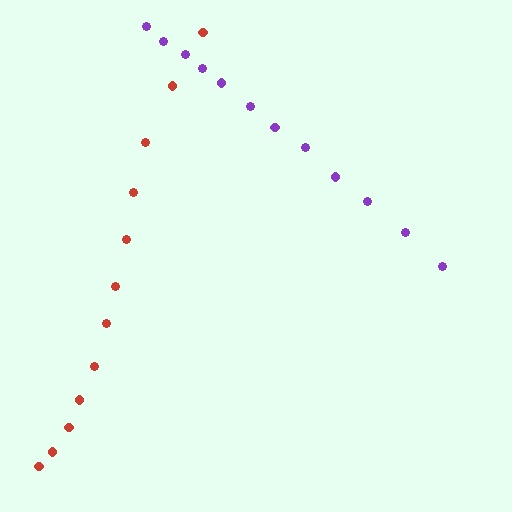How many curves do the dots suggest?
There are 2 distinct paths.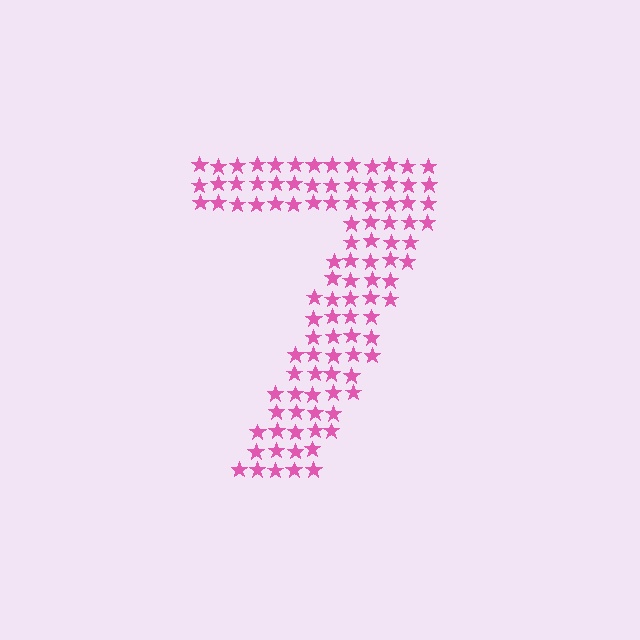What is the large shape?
The large shape is the digit 7.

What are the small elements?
The small elements are stars.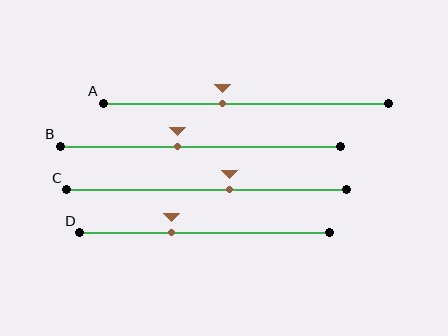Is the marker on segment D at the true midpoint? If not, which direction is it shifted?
No, the marker on segment D is shifted to the left by about 13% of the segment length.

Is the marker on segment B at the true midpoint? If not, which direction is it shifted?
No, the marker on segment B is shifted to the left by about 8% of the segment length.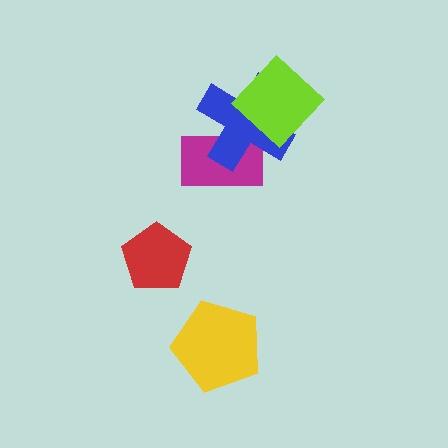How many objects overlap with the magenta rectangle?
1 object overlaps with the magenta rectangle.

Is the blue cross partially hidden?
Yes, it is partially covered by another shape.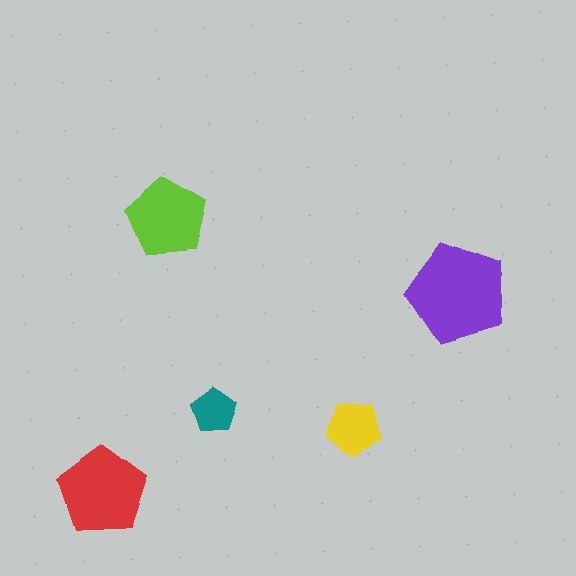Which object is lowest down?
The red pentagon is bottommost.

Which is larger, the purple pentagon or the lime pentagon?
The purple one.